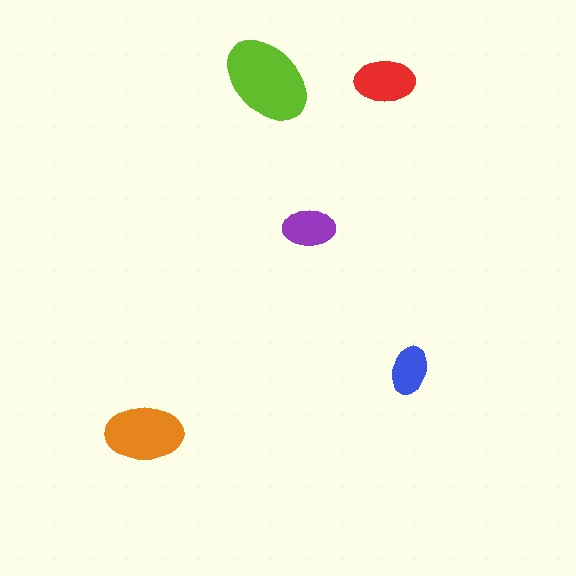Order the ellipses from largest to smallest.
the lime one, the orange one, the red one, the purple one, the blue one.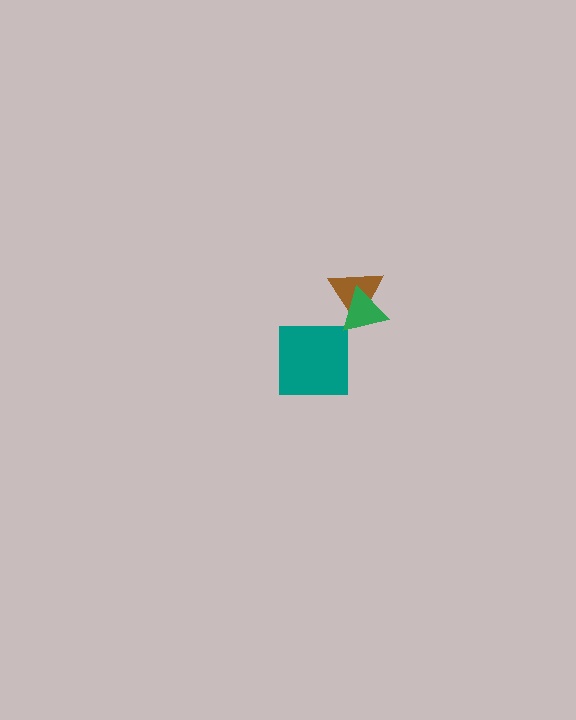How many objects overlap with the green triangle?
1 object overlaps with the green triangle.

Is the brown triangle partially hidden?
Yes, it is partially covered by another shape.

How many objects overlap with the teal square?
0 objects overlap with the teal square.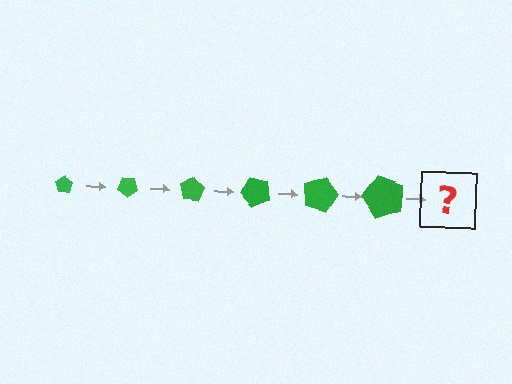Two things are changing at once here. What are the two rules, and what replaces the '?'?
The two rules are that the pentagon grows larger each step and it rotates 40 degrees each step. The '?' should be a pentagon, larger than the previous one and rotated 240 degrees from the start.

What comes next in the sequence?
The next element should be a pentagon, larger than the previous one and rotated 240 degrees from the start.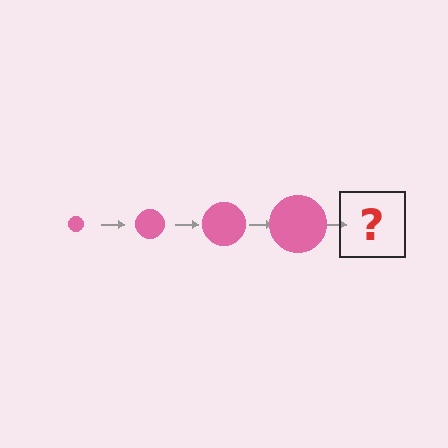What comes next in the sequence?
The next element should be a pink circle, larger than the previous one.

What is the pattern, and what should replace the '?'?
The pattern is that the circle gets progressively larger each step. The '?' should be a pink circle, larger than the previous one.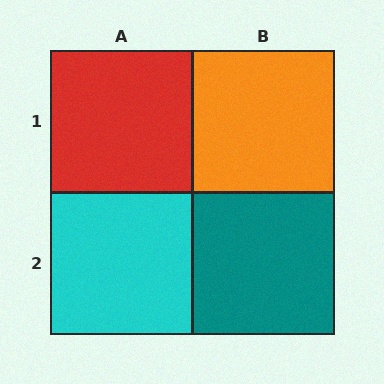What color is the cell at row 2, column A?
Cyan.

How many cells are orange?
1 cell is orange.